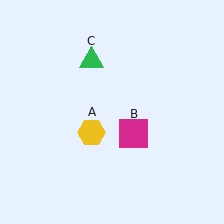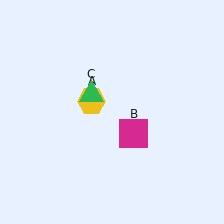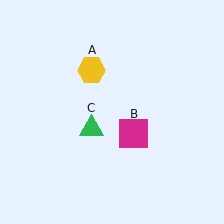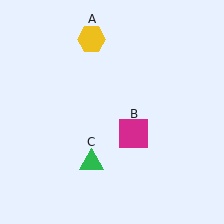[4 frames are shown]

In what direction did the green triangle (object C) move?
The green triangle (object C) moved down.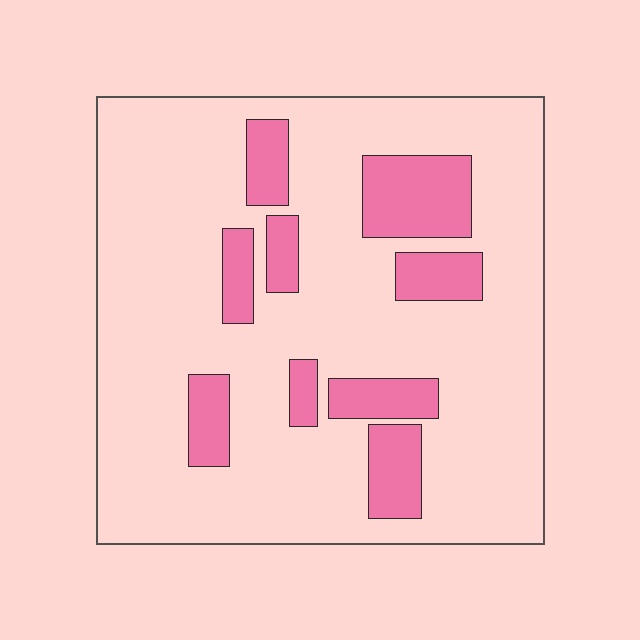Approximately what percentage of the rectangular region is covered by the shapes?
Approximately 20%.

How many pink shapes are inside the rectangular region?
9.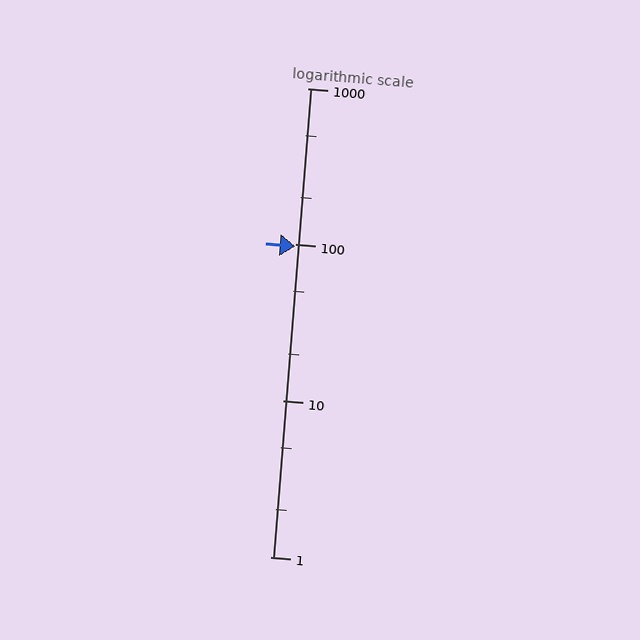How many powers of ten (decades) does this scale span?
The scale spans 3 decades, from 1 to 1000.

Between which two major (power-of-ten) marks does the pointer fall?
The pointer is between 10 and 100.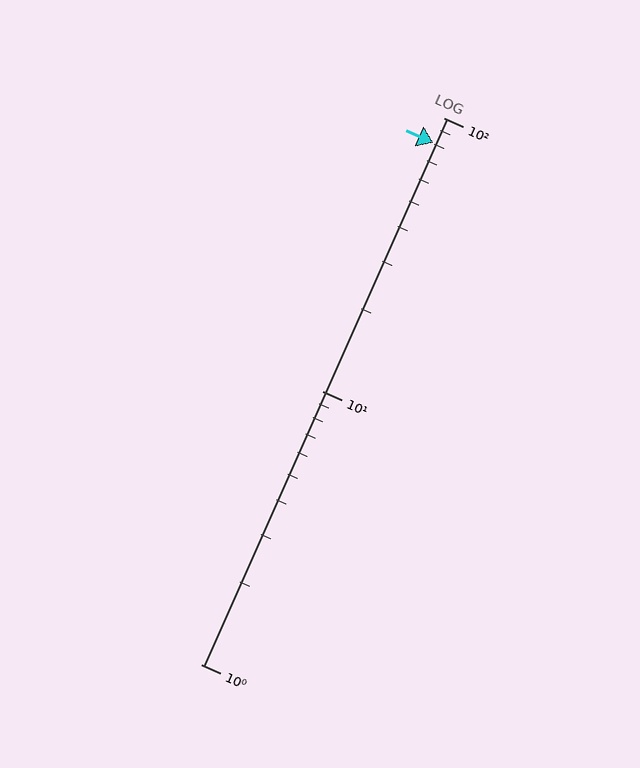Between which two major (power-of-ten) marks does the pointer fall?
The pointer is between 10 and 100.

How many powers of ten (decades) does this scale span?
The scale spans 2 decades, from 1 to 100.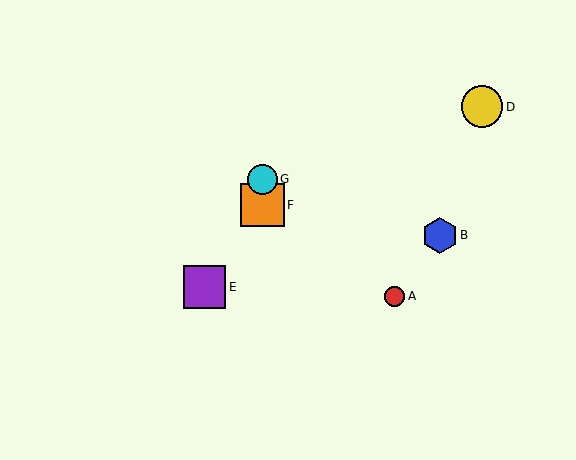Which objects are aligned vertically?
Objects C, F, G are aligned vertically.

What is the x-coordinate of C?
Object C is at x≈262.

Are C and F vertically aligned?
Yes, both are at x≈262.